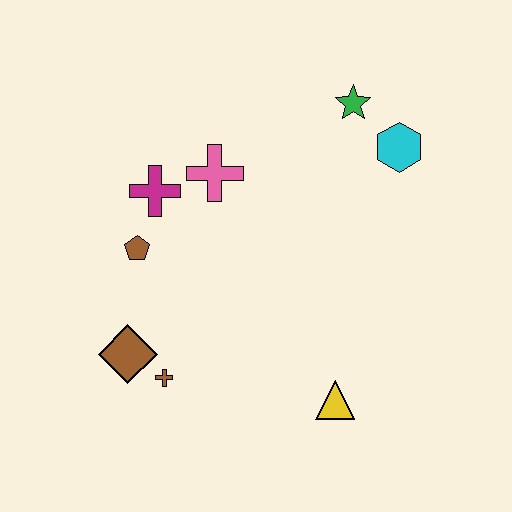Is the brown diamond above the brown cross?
Yes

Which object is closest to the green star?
The cyan hexagon is closest to the green star.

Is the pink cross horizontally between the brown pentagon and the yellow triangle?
Yes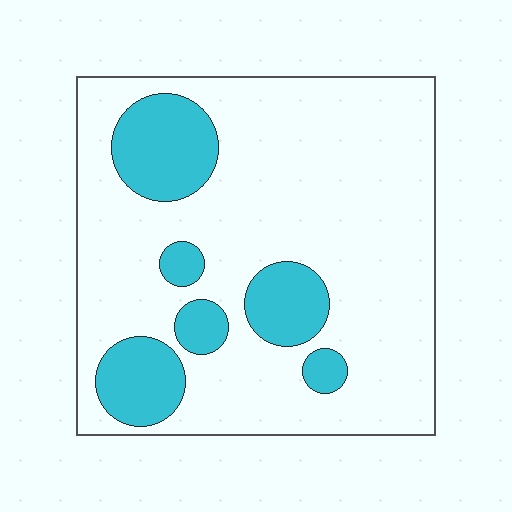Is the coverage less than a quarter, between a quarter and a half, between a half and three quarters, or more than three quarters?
Less than a quarter.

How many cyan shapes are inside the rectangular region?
6.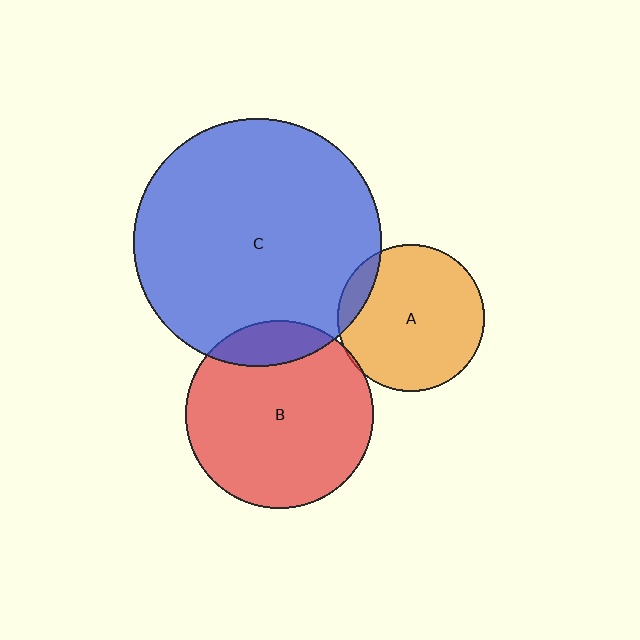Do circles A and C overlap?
Yes.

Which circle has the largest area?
Circle C (blue).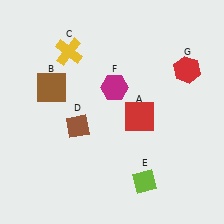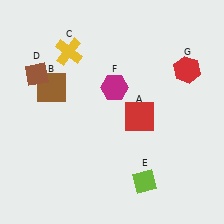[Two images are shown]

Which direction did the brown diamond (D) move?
The brown diamond (D) moved up.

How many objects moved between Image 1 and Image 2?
1 object moved between the two images.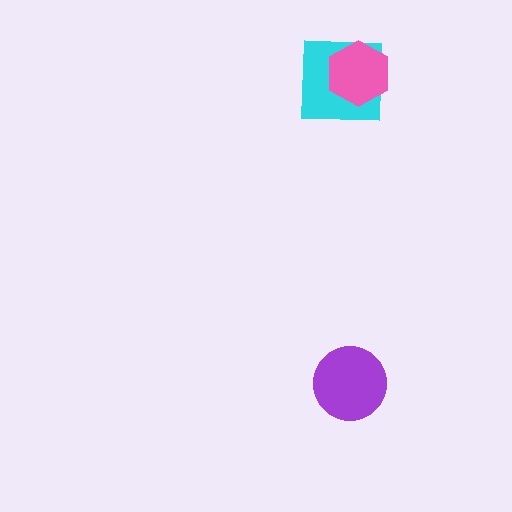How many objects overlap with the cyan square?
1 object overlaps with the cyan square.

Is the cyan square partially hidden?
Yes, it is partially covered by another shape.